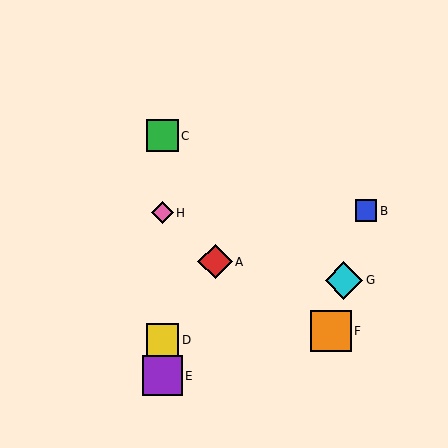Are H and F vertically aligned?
No, H is at x≈162 and F is at x≈331.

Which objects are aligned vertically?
Objects C, D, E, H are aligned vertically.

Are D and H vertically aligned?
Yes, both are at x≈162.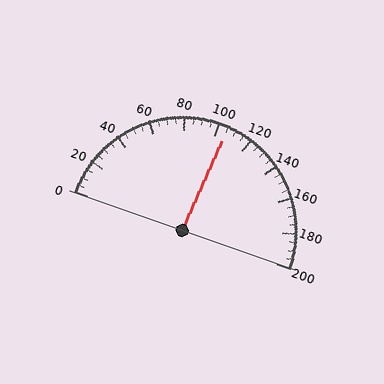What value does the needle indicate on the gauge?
The needle indicates approximately 105.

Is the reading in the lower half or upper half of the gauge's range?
The reading is in the upper half of the range (0 to 200).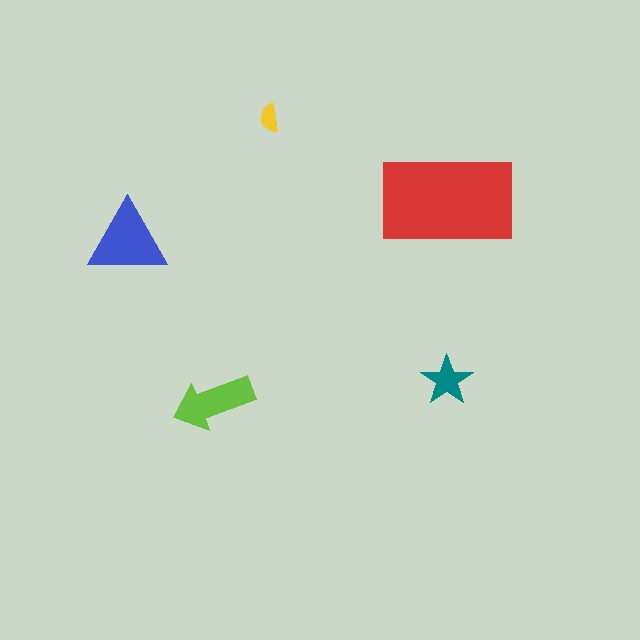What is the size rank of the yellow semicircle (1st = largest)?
5th.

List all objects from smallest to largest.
The yellow semicircle, the teal star, the lime arrow, the blue triangle, the red rectangle.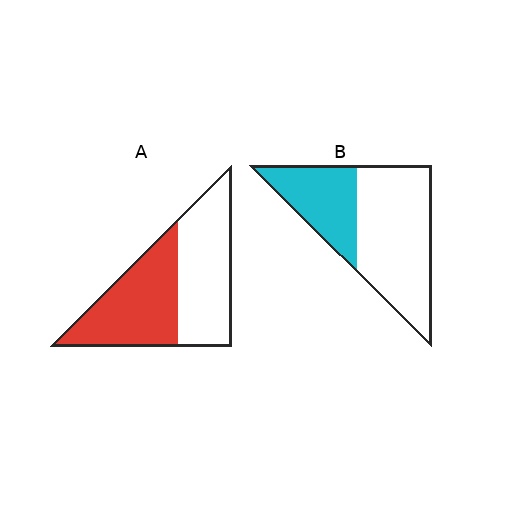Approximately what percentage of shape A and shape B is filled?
A is approximately 50% and B is approximately 35%.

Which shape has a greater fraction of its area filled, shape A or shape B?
Shape A.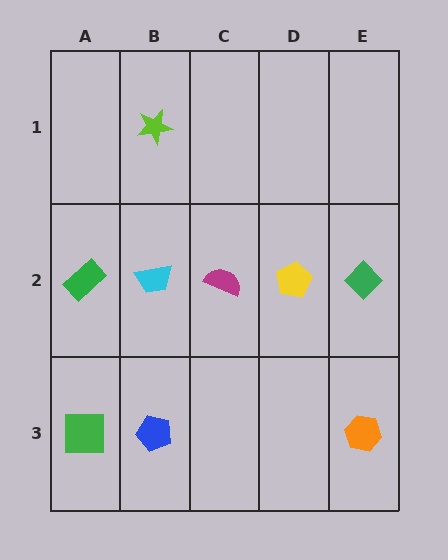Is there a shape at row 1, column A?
No, that cell is empty.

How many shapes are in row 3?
3 shapes.